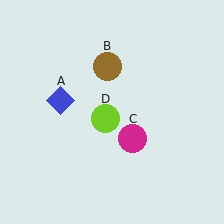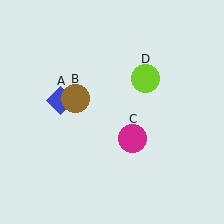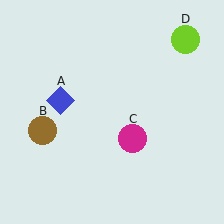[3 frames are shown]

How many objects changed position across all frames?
2 objects changed position: brown circle (object B), lime circle (object D).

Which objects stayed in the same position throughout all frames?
Blue diamond (object A) and magenta circle (object C) remained stationary.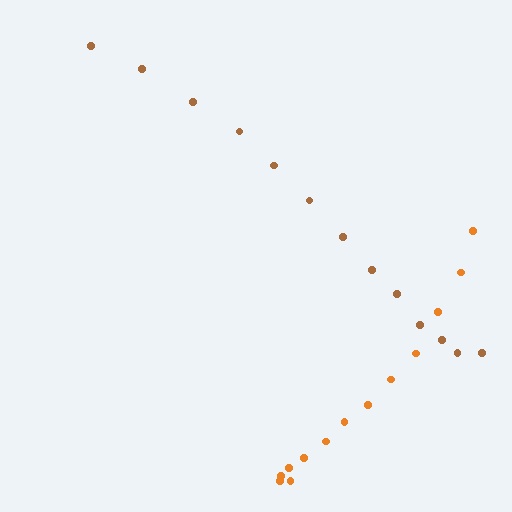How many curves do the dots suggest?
There are 2 distinct paths.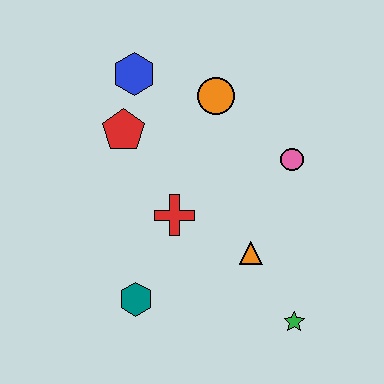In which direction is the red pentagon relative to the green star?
The red pentagon is above the green star.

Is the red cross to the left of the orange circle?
Yes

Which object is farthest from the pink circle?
The teal hexagon is farthest from the pink circle.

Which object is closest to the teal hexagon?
The red cross is closest to the teal hexagon.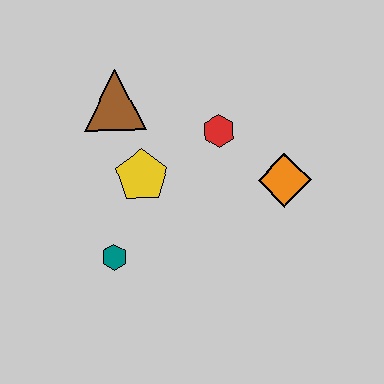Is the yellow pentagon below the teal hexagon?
No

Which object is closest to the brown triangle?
The yellow pentagon is closest to the brown triangle.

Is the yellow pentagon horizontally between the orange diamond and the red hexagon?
No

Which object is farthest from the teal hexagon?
The orange diamond is farthest from the teal hexagon.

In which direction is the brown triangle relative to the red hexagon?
The brown triangle is to the left of the red hexagon.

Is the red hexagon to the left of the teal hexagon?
No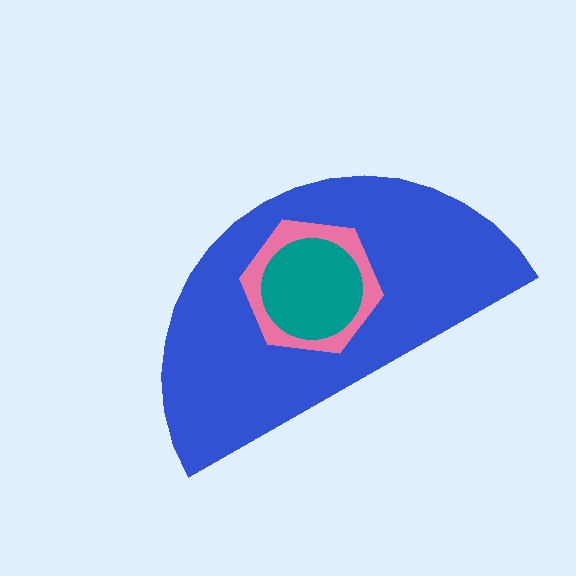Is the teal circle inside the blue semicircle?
Yes.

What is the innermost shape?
The teal circle.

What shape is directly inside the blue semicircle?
The pink hexagon.